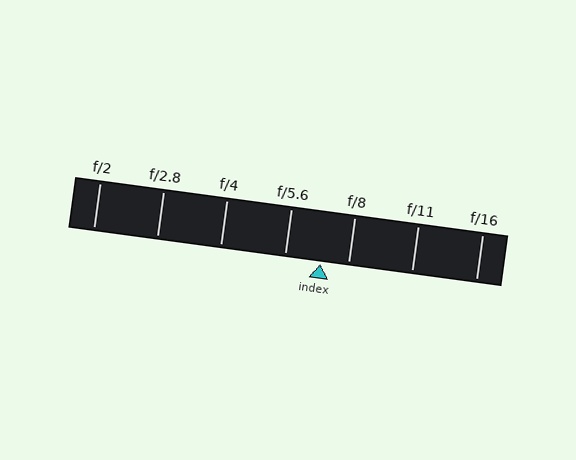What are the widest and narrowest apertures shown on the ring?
The widest aperture shown is f/2 and the narrowest is f/16.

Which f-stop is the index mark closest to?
The index mark is closest to f/8.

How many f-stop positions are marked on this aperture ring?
There are 7 f-stop positions marked.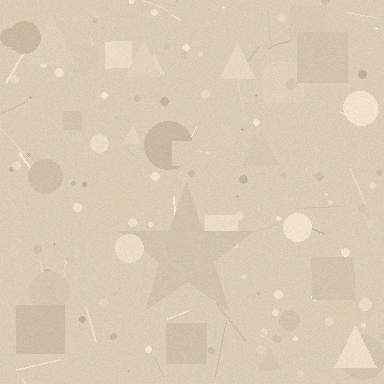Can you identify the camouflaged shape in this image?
The camouflaged shape is a star.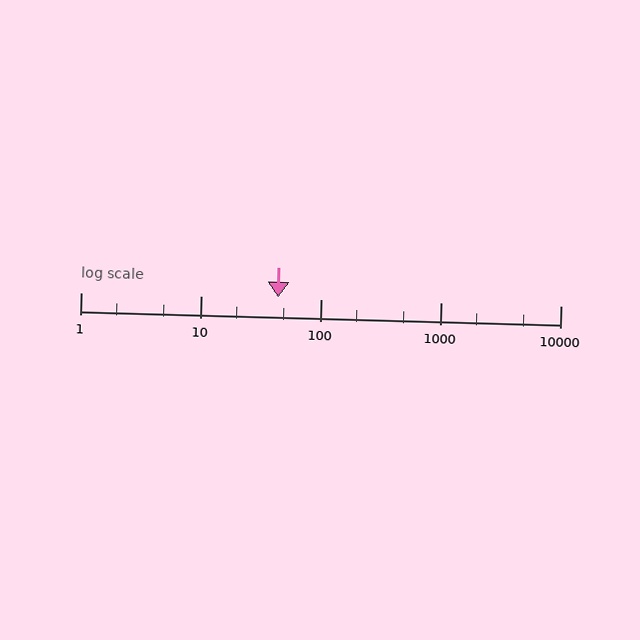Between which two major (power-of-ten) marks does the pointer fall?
The pointer is between 10 and 100.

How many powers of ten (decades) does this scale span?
The scale spans 4 decades, from 1 to 10000.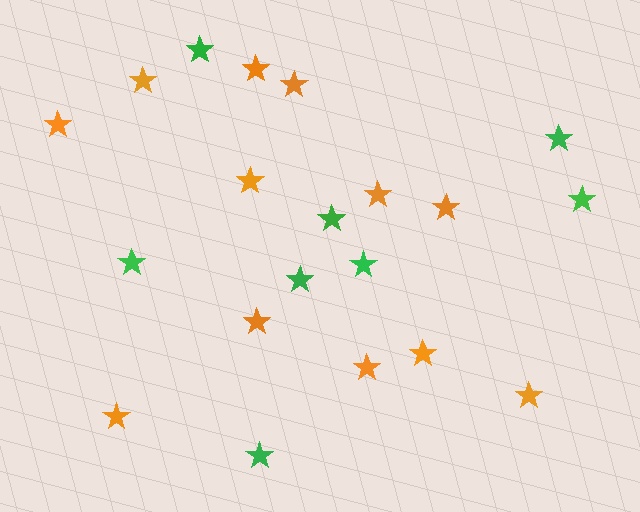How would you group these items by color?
There are 2 groups: one group of orange stars (12) and one group of green stars (8).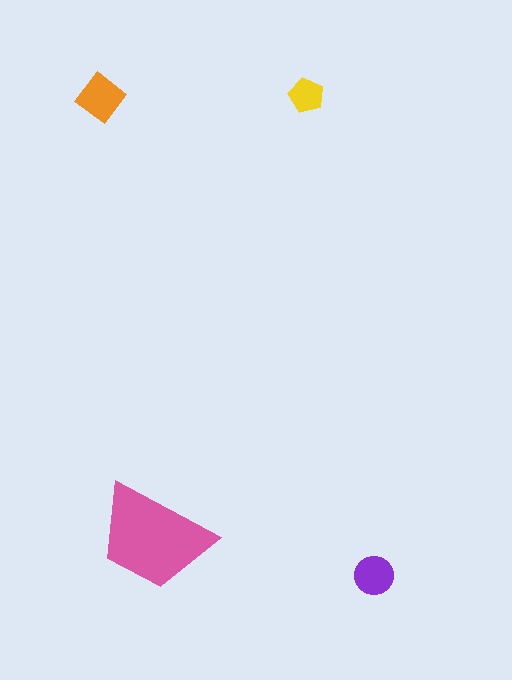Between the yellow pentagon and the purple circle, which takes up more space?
The purple circle.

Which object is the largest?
The pink trapezoid.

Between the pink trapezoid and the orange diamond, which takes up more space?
The pink trapezoid.